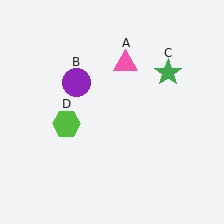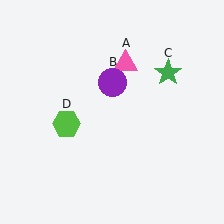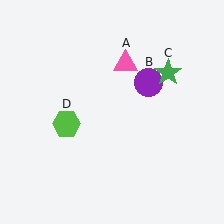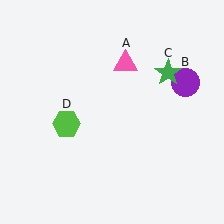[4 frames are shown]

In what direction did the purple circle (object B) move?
The purple circle (object B) moved right.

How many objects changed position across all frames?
1 object changed position: purple circle (object B).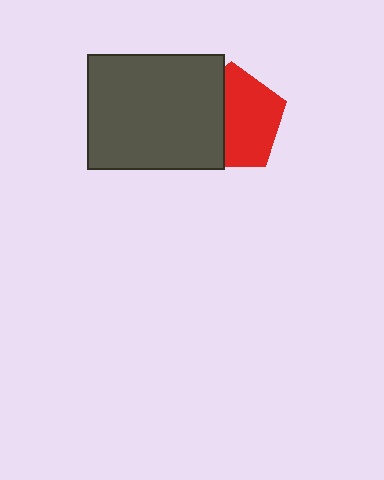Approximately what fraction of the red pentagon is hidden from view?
Roughly 42% of the red pentagon is hidden behind the dark gray rectangle.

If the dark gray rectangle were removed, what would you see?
You would see the complete red pentagon.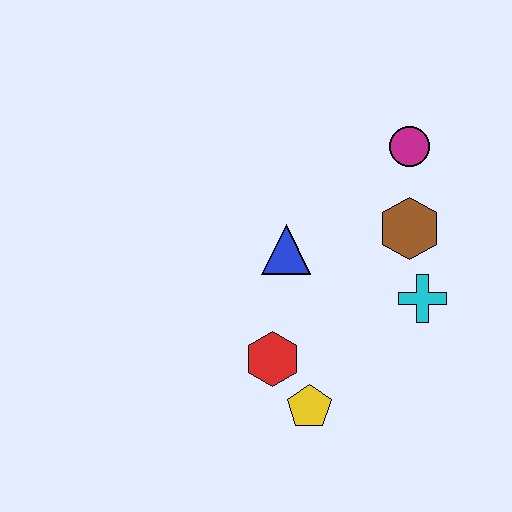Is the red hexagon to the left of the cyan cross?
Yes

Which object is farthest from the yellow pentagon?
The magenta circle is farthest from the yellow pentagon.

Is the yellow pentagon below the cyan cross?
Yes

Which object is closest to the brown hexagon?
The cyan cross is closest to the brown hexagon.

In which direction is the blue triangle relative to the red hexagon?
The blue triangle is above the red hexagon.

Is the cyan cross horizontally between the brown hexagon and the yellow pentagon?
No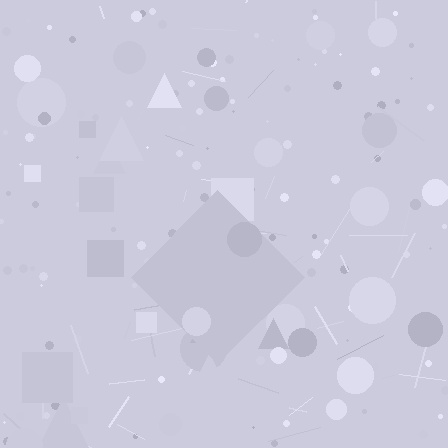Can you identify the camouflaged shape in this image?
The camouflaged shape is a diamond.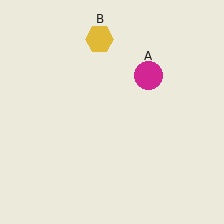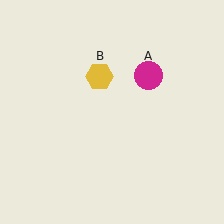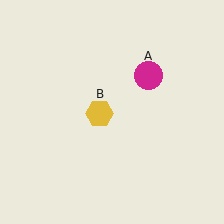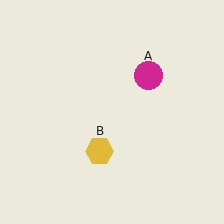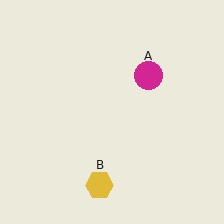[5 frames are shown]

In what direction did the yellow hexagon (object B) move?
The yellow hexagon (object B) moved down.